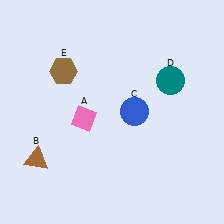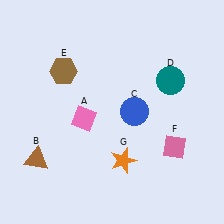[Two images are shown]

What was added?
A pink diamond (F), an orange star (G) were added in Image 2.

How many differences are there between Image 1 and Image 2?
There are 2 differences between the two images.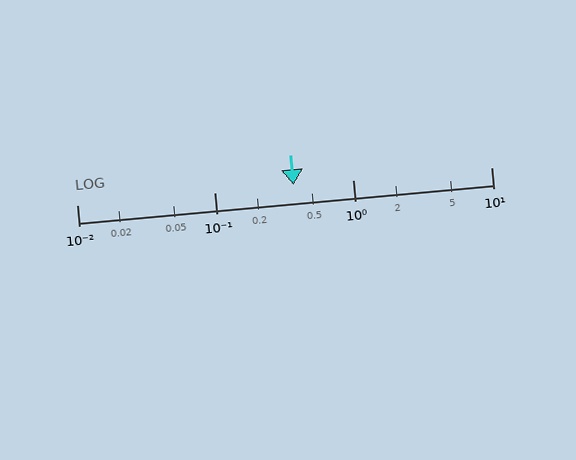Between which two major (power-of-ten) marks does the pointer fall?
The pointer is between 0.1 and 1.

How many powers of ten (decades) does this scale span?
The scale spans 3 decades, from 0.01 to 10.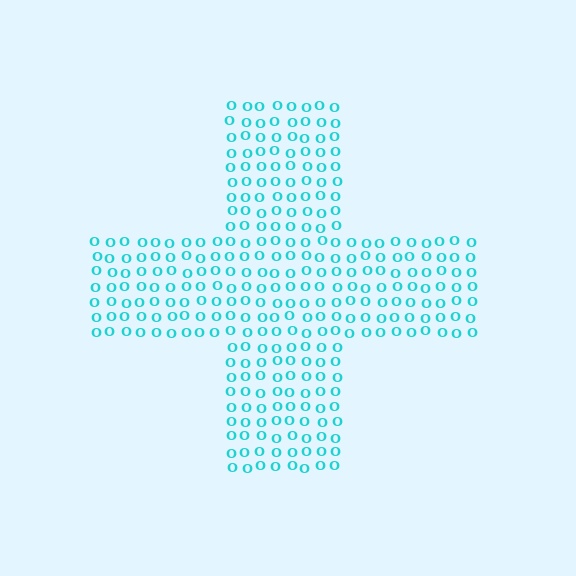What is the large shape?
The large shape is a cross.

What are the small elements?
The small elements are letter O's.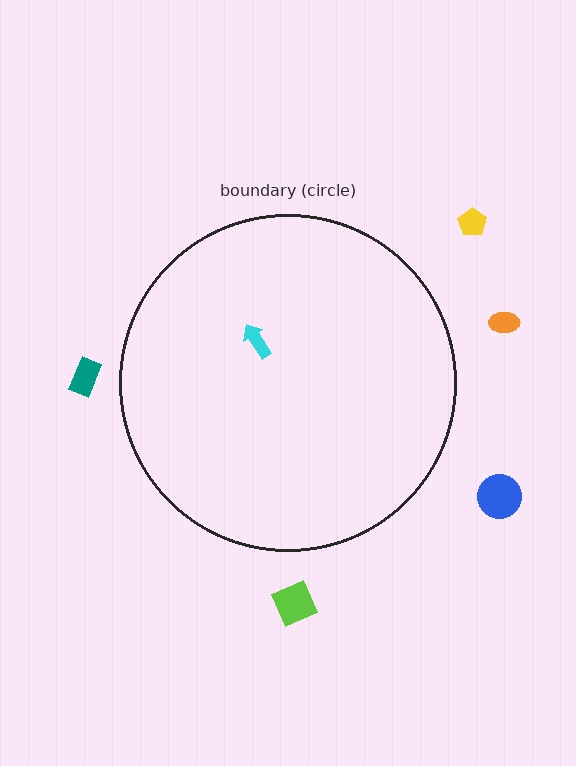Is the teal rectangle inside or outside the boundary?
Outside.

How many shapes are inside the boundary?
1 inside, 5 outside.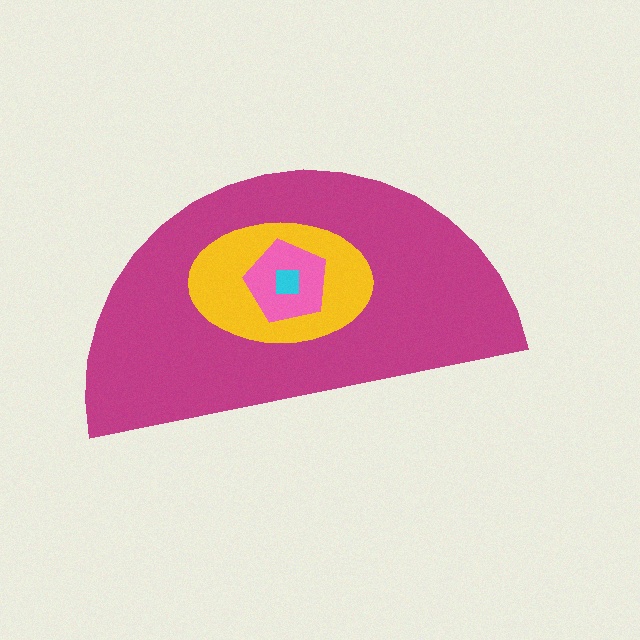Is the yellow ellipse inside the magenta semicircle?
Yes.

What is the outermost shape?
The magenta semicircle.